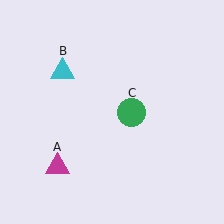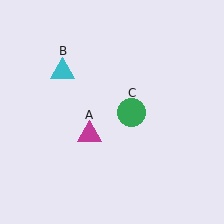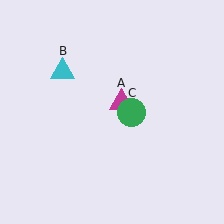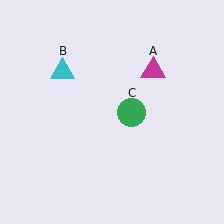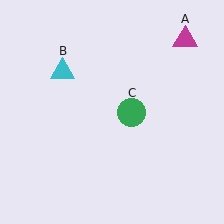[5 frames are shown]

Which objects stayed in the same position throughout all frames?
Cyan triangle (object B) and green circle (object C) remained stationary.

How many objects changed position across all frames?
1 object changed position: magenta triangle (object A).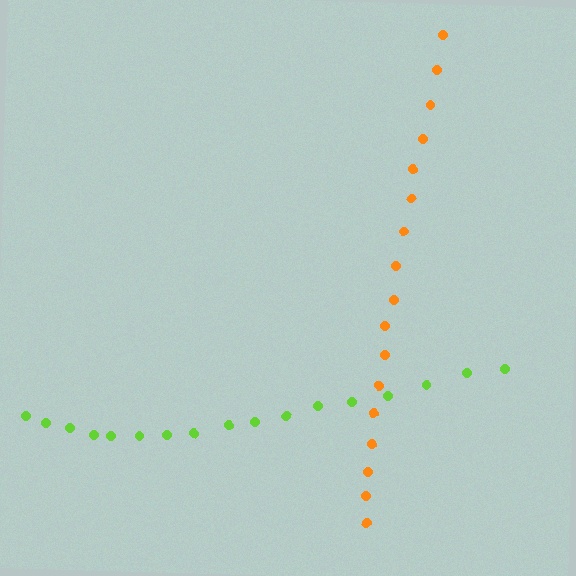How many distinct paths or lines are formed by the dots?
There are 2 distinct paths.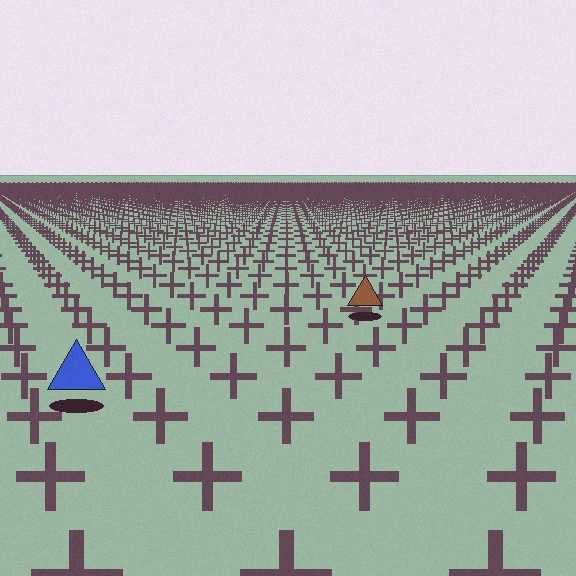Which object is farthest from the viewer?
The brown triangle is farthest from the viewer. It appears smaller and the ground texture around it is denser.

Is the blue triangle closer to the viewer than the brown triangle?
Yes. The blue triangle is closer — you can tell from the texture gradient: the ground texture is coarser near it.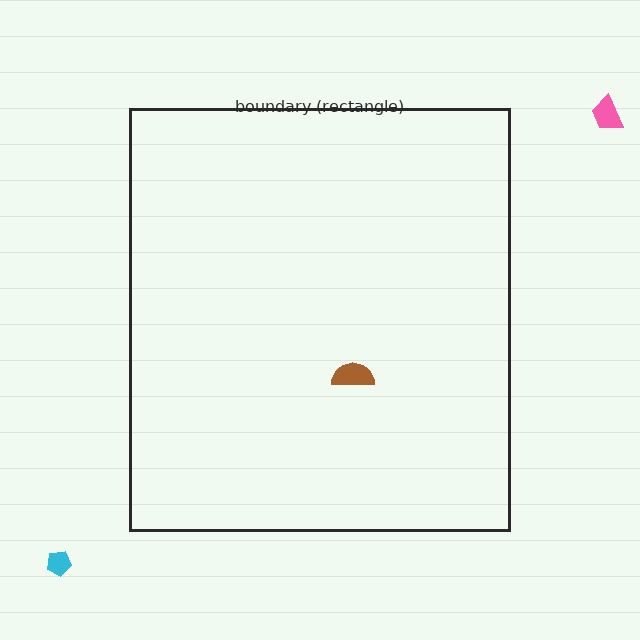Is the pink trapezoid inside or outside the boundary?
Outside.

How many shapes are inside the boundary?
1 inside, 2 outside.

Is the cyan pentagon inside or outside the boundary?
Outside.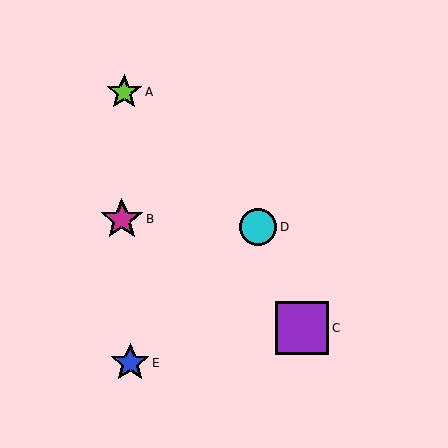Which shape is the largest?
The purple square (labeled C) is the largest.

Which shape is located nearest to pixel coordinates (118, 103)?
The lime star (labeled A) at (124, 92) is nearest to that location.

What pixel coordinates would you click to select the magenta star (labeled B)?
Click at (122, 219) to select the magenta star B.